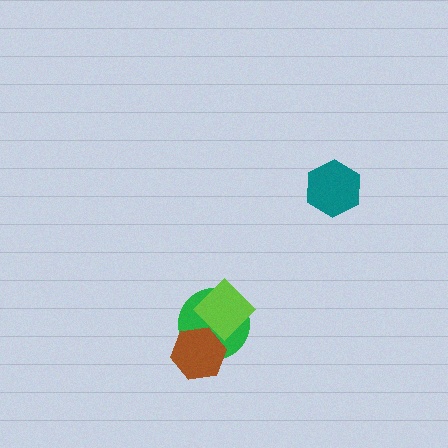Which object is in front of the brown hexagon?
The lime diamond is in front of the brown hexagon.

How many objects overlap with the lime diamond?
2 objects overlap with the lime diamond.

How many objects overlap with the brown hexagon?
2 objects overlap with the brown hexagon.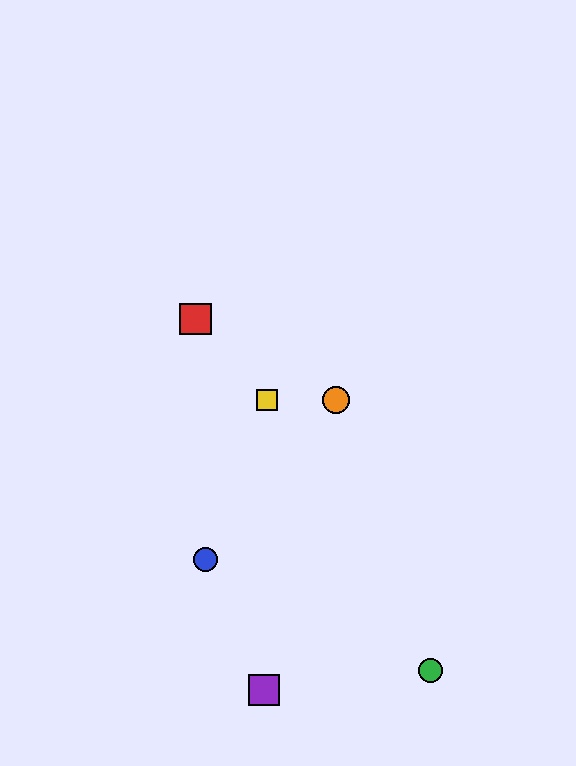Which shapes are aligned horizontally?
The yellow square, the orange circle are aligned horizontally.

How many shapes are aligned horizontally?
2 shapes (the yellow square, the orange circle) are aligned horizontally.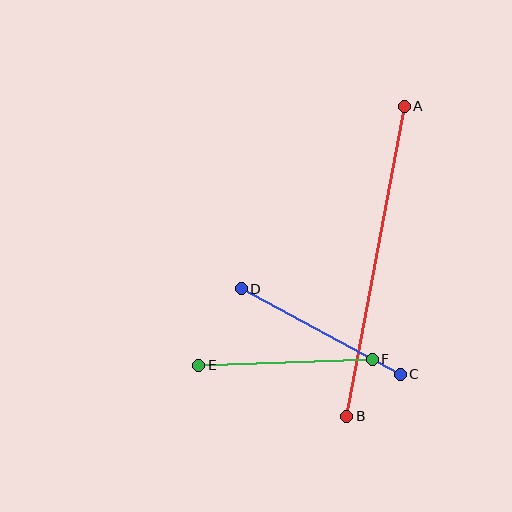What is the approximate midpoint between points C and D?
The midpoint is at approximately (321, 331) pixels.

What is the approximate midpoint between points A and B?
The midpoint is at approximately (376, 261) pixels.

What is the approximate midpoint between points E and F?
The midpoint is at approximately (285, 362) pixels.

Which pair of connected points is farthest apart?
Points A and B are farthest apart.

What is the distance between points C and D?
The distance is approximately 180 pixels.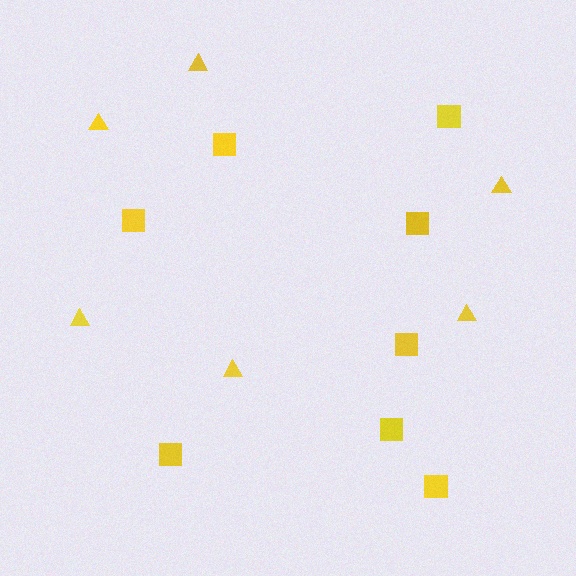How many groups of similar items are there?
There are 2 groups: one group of triangles (6) and one group of squares (8).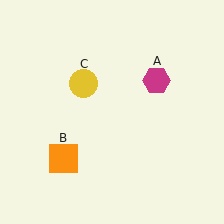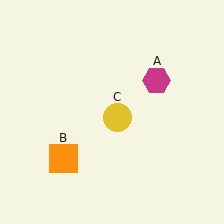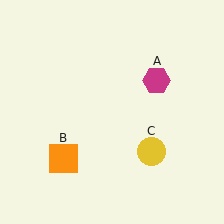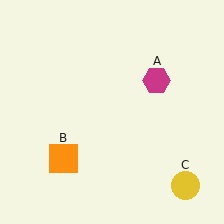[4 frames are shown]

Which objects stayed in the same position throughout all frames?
Magenta hexagon (object A) and orange square (object B) remained stationary.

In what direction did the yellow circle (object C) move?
The yellow circle (object C) moved down and to the right.